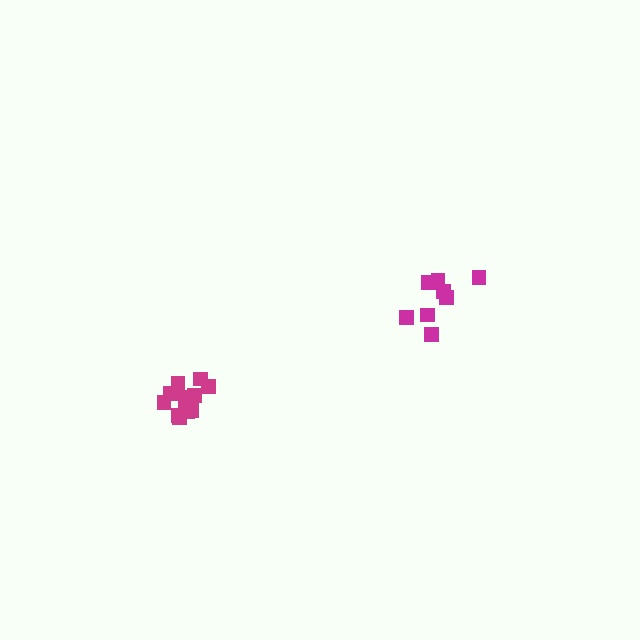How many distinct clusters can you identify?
There are 2 distinct clusters.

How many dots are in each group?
Group 1: 14 dots, Group 2: 8 dots (22 total).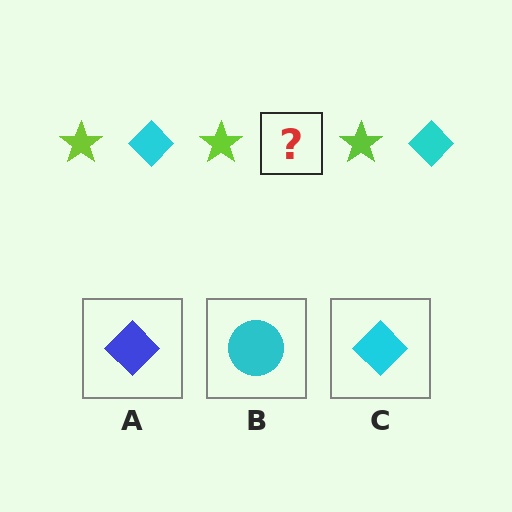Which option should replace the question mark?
Option C.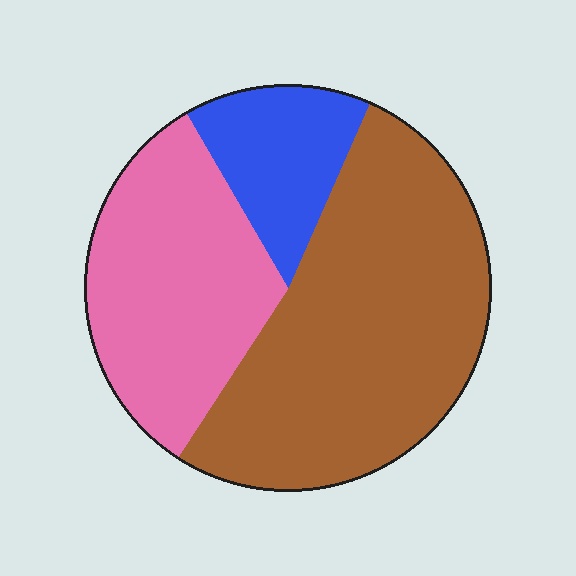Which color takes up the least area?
Blue, at roughly 15%.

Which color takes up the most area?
Brown, at roughly 50%.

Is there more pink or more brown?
Brown.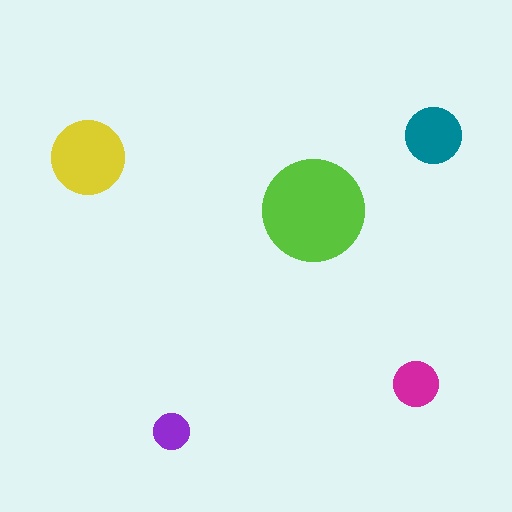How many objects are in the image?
There are 5 objects in the image.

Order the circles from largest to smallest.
the lime one, the yellow one, the teal one, the magenta one, the purple one.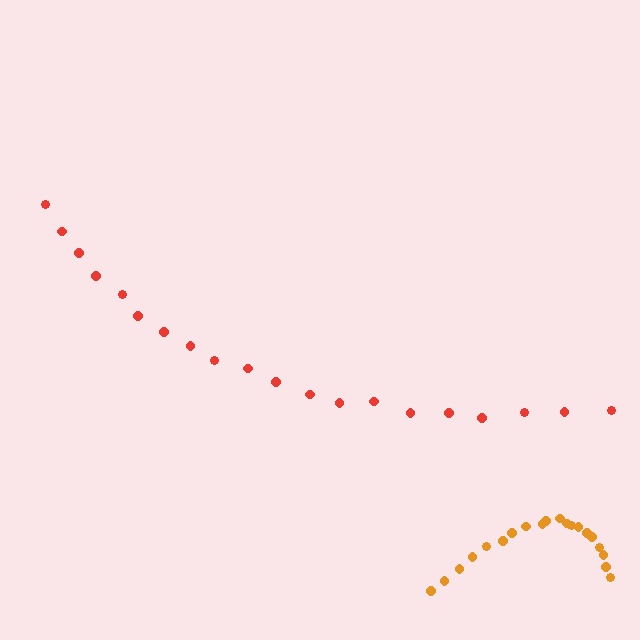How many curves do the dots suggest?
There are 2 distinct paths.